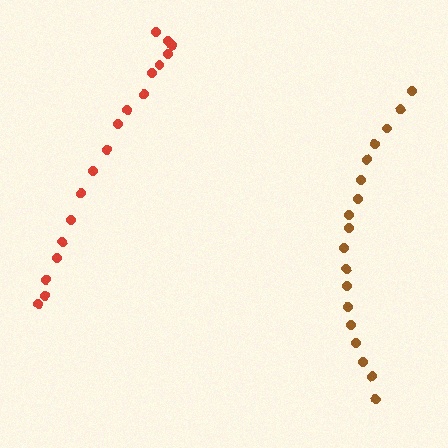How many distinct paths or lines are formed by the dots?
There are 2 distinct paths.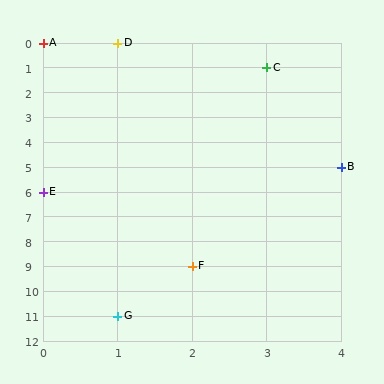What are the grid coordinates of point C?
Point C is at grid coordinates (3, 1).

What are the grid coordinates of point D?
Point D is at grid coordinates (1, 0).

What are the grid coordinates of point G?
Point G is at grid coordinates (1, 11).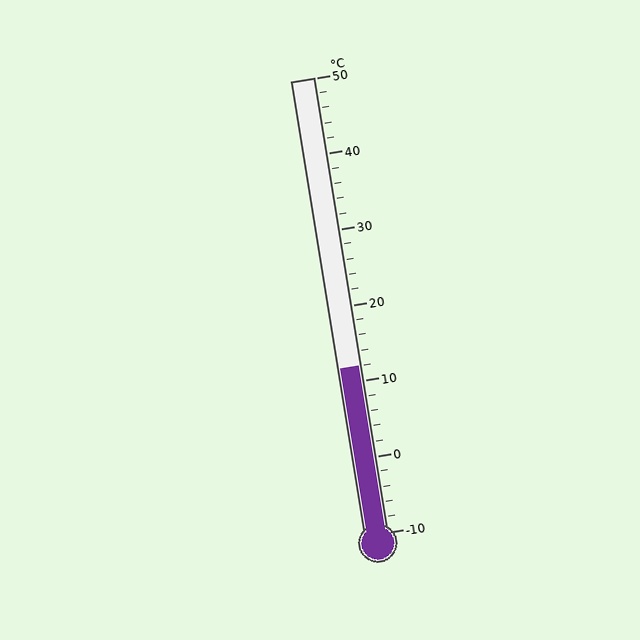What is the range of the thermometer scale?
The thermometer scale ranges from -10°C to 50°C.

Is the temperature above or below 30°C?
The temperature is below 30°C.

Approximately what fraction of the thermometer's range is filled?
The thermometer is filled to approximately 35% of its range.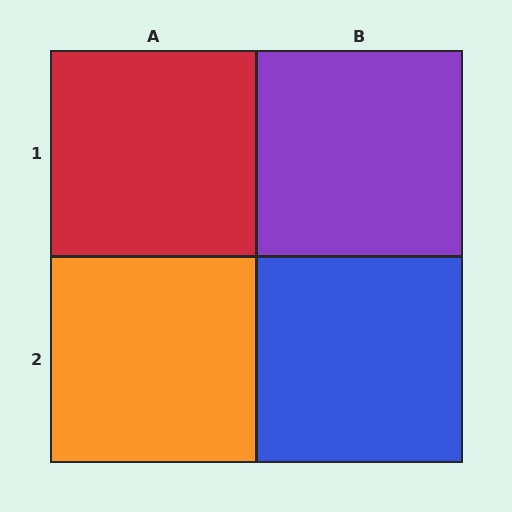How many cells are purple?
1 cell is purple.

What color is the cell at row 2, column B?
Blue.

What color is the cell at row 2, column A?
Orange.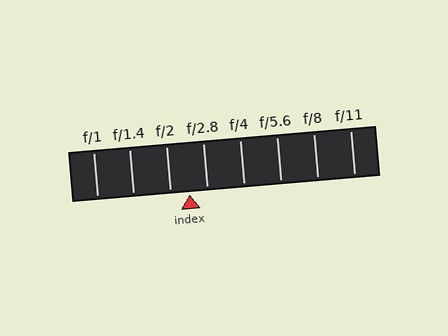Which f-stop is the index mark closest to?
The index mark is closest to f/2.8.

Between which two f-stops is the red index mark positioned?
The index mark is between f/2 and f/2.8.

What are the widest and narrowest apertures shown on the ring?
The widest aperture shown is f/1 and the narrowest is f/11.